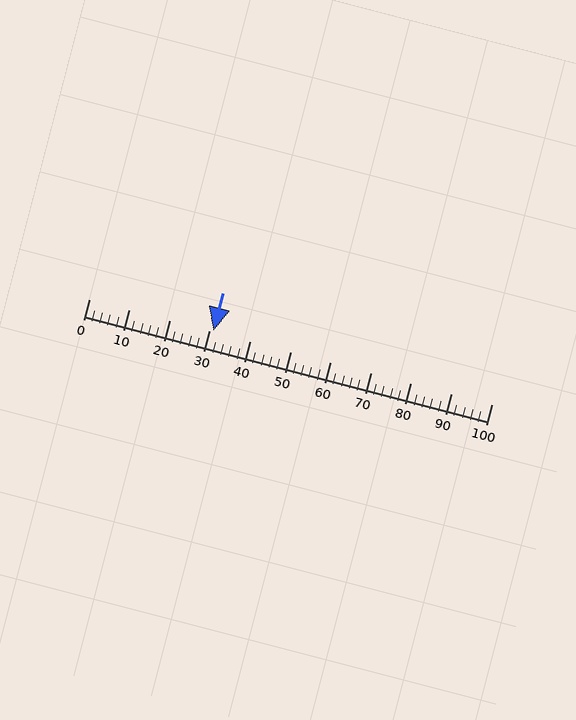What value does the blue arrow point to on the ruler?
The blue arrow points to approximately 31.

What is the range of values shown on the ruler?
The ruler shows values from 0 to 100.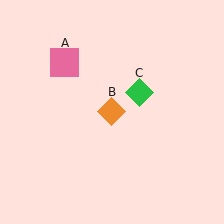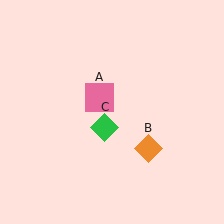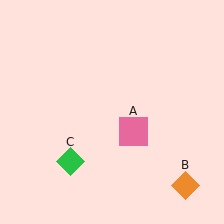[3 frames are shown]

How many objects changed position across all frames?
3 objects changed position: pink square (object A), orange diamond (object B), green diamond (object C).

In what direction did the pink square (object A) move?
The pink square (object A) moved down and to the right.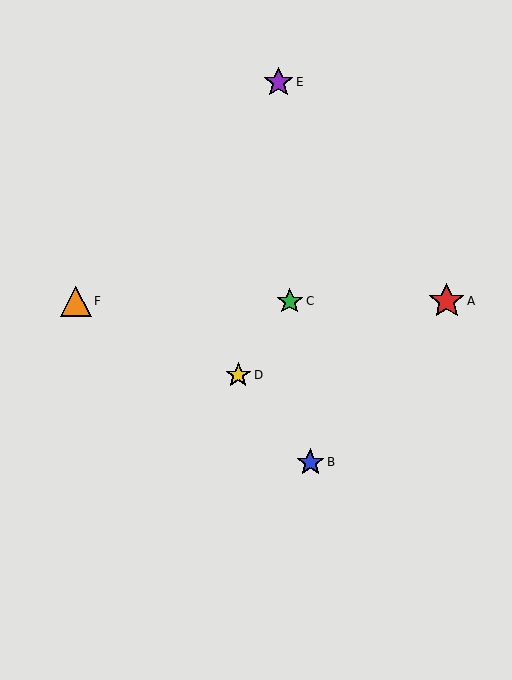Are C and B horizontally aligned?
No, C is at y≈301 and B is at y≈462.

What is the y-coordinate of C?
Object C is at y≈301.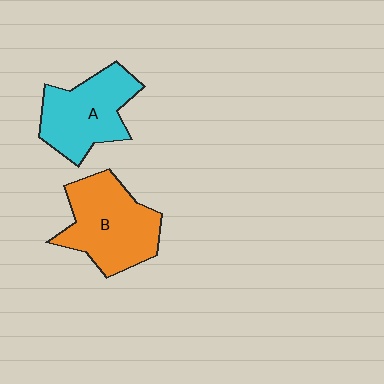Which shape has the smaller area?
Shape A (cyan).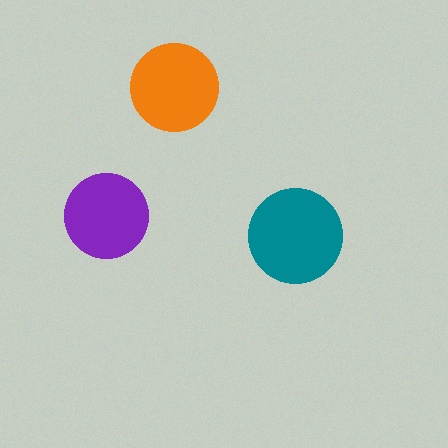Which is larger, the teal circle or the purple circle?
The teal one.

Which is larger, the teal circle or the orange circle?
The teal one.